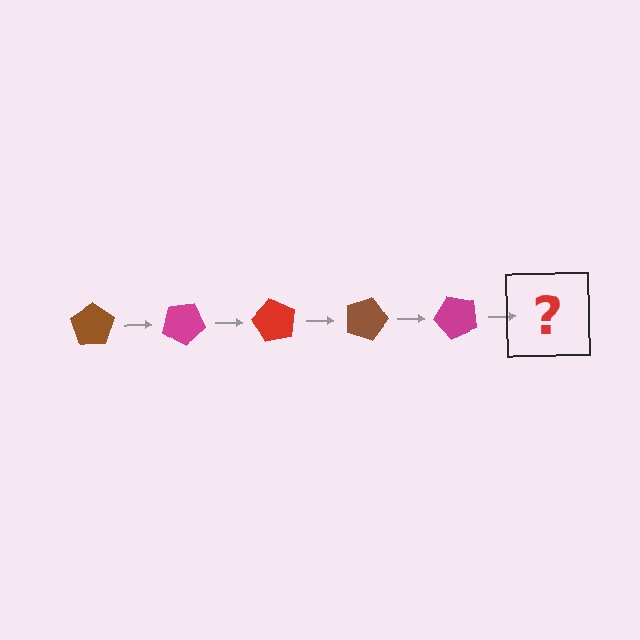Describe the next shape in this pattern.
It should be a red pentagon, rotated 150 degrees from the start.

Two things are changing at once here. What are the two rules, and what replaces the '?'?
The two rules are that it rotates 30 degrees each step and the color cycles through brown, magenta, and red. The '?' should be a red pentagon, rotated 150 degrees from the start.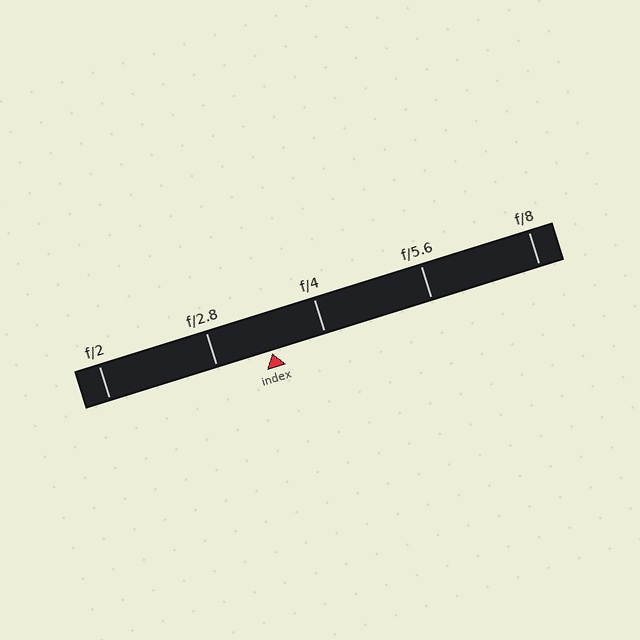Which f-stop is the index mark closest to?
The index mark is closest to f/4.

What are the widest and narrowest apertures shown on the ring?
The widest aperture shown is f/2 and the narrowest is f/8.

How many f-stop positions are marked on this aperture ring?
There are 5 f-stop positions marked.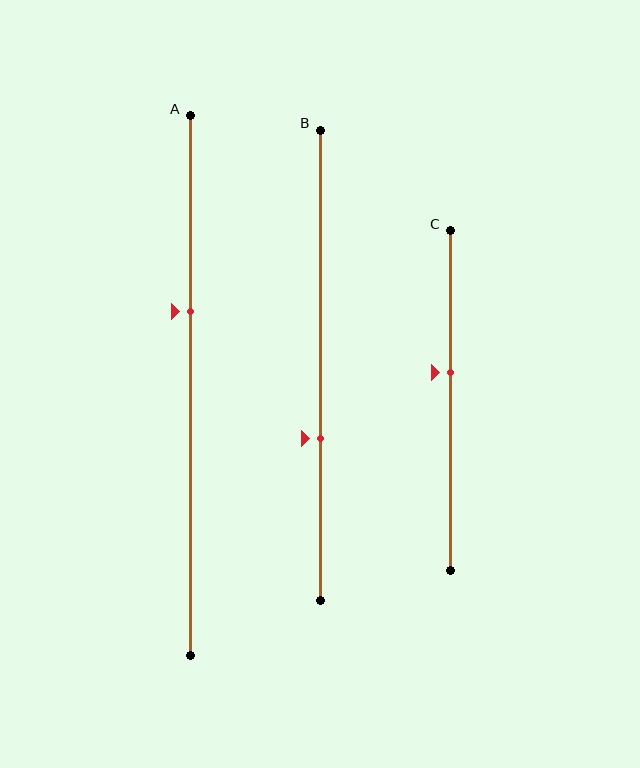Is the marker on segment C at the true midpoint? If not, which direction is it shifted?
No, the marker on segment C is shifted upward by about 8% of the segment length.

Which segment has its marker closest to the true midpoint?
Segment C has its marker closest to the true midpoint.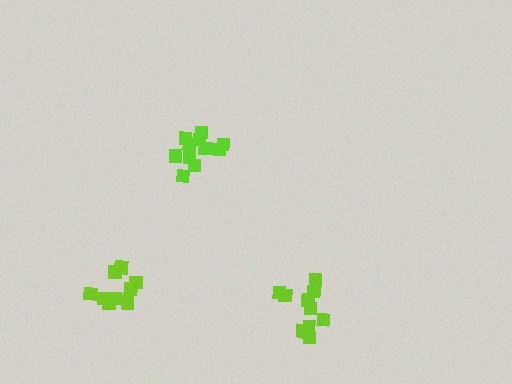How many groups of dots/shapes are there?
There are 3 groups.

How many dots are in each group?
Group 1: 12 dots, Group 2: 9 dots, Group 3: 11 dots (32 total).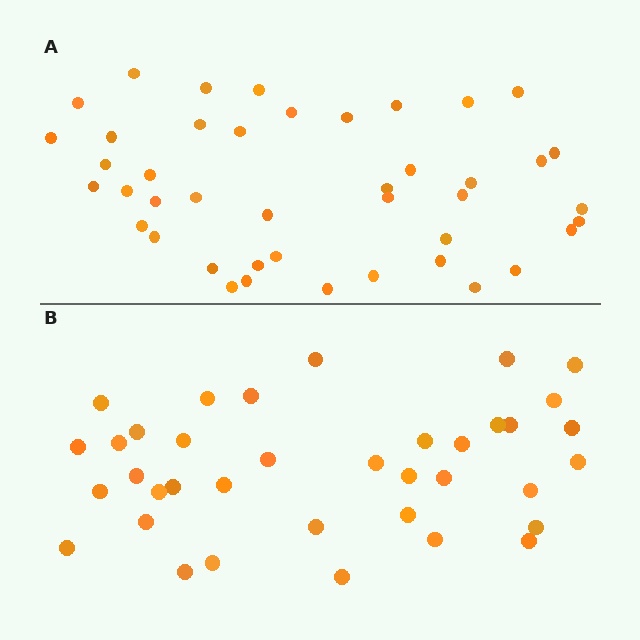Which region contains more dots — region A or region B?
Region A (the top region) has more dots.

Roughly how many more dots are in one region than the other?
Region A has about 6 more dots than region B.